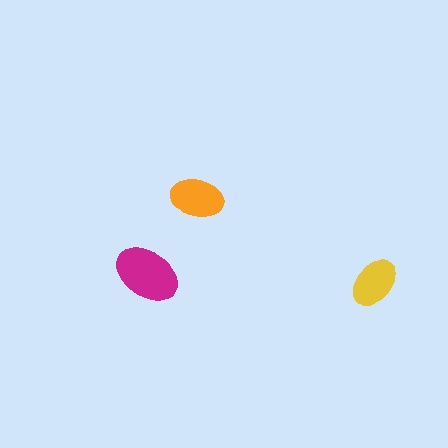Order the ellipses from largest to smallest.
the magenta one, the orange one, the yellow one.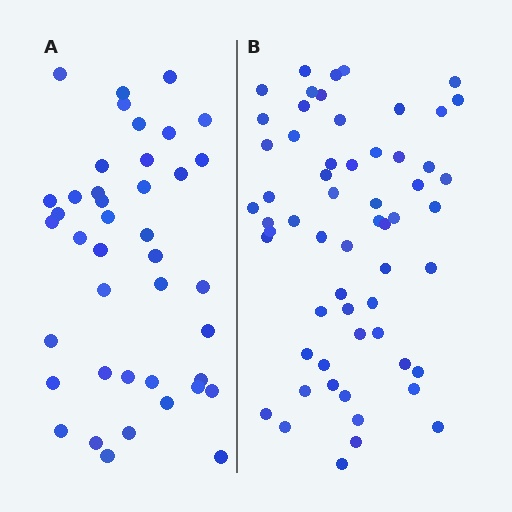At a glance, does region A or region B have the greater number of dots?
Region B (the right region) has more dots.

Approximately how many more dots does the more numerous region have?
Region B has approximately 20 more dots than region A.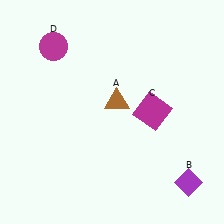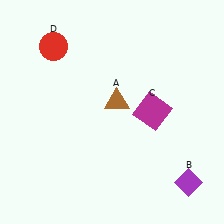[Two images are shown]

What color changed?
The circle (D) changed from magenta in Image 1 to red in Image 2.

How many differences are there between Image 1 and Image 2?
There is 1 difference between the two images.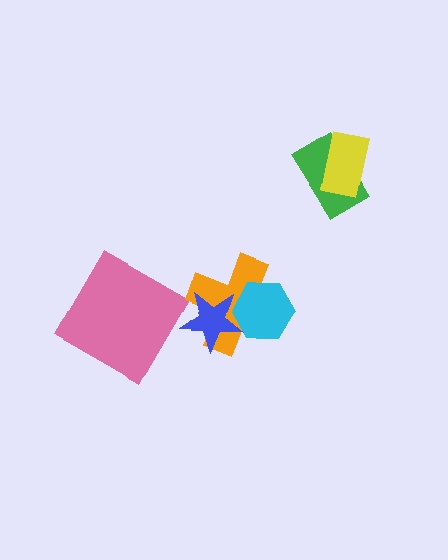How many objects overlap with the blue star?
2 objects overlap with the blue star.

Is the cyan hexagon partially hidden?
Yes, it is partially covered by another shape.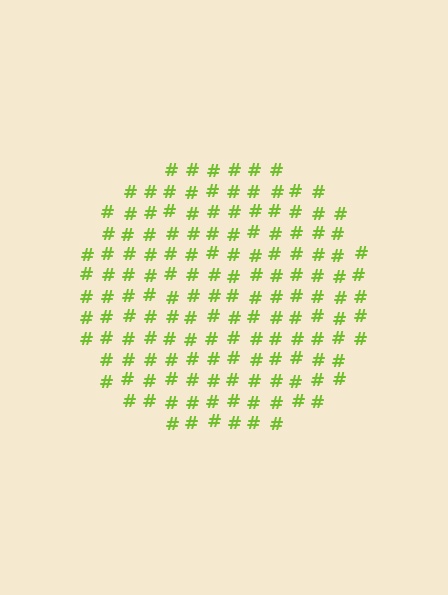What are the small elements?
The small elements are hash symbols.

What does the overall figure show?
The overall figure shows a circle.